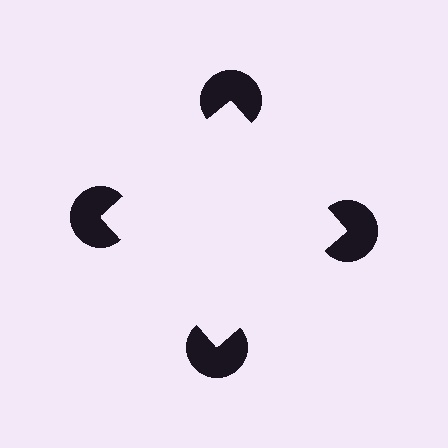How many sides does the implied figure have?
4 sides.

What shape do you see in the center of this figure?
An illusory square — its edges are inferred from the aligned wedge cuts in the pac-man discs, not physically drawn.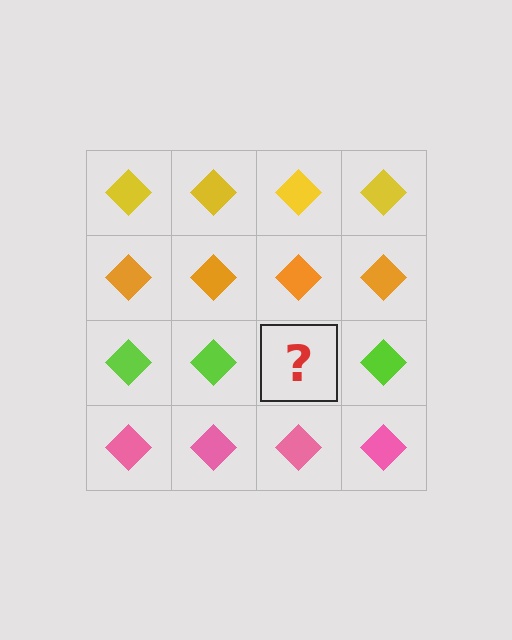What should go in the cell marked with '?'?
The missing cell should contain a lime diamond.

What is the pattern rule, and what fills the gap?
The rule is that each row has a consistent color. The gap should be filled with a lime diamond.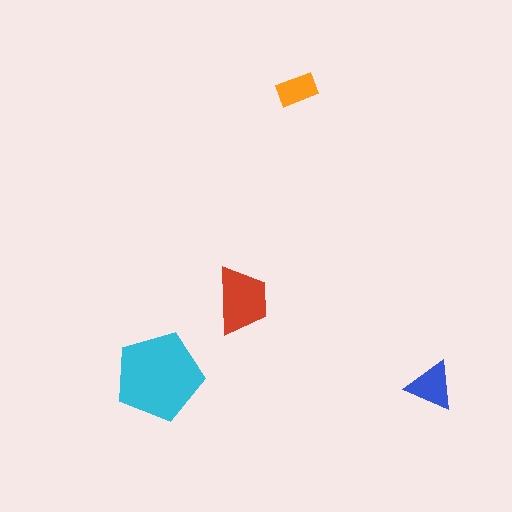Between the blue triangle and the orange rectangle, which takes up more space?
The blue triangle.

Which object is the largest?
The cyan pentagon.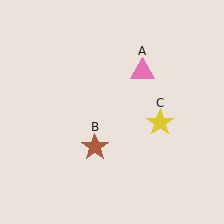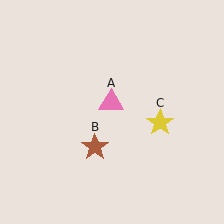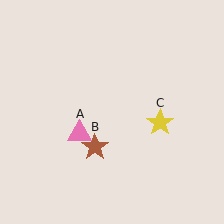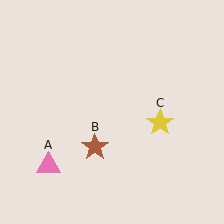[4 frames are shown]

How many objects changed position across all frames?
1 object changed position: pink triangle (object A).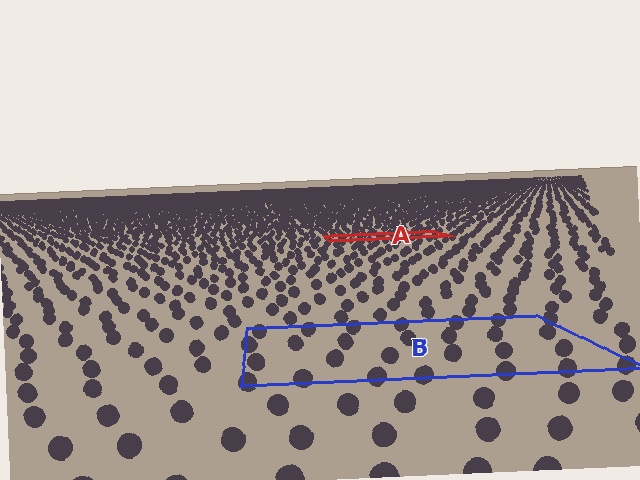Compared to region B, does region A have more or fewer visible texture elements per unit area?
Region A has more texture elements per unit area — they are packed more densely because it is farther away.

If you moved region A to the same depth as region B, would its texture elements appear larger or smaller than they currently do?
They would appear larger. At a closer depth, the same texture elements are projected at a bigger on-screen size.